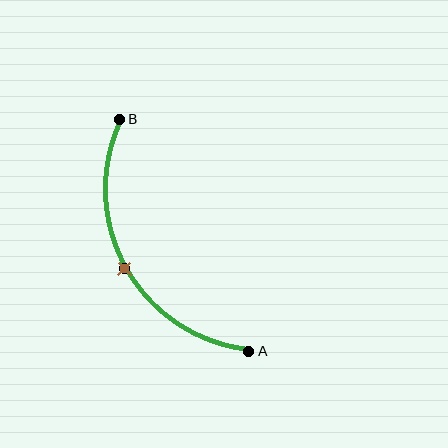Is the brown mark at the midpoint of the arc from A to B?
Yes. The brown mark lies on the arc at equal arc-length from both A and B — it is the arc midpoint.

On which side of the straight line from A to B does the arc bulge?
The arc bulges to the left of the straight line connecting A and B.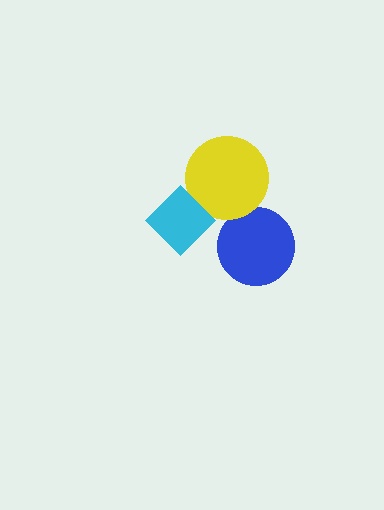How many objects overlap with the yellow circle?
1 object overlaps with the yellow circle.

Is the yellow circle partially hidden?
Yes, it is partially covered by another shape.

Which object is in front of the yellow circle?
The cyan diamond is in front of the yellow circle.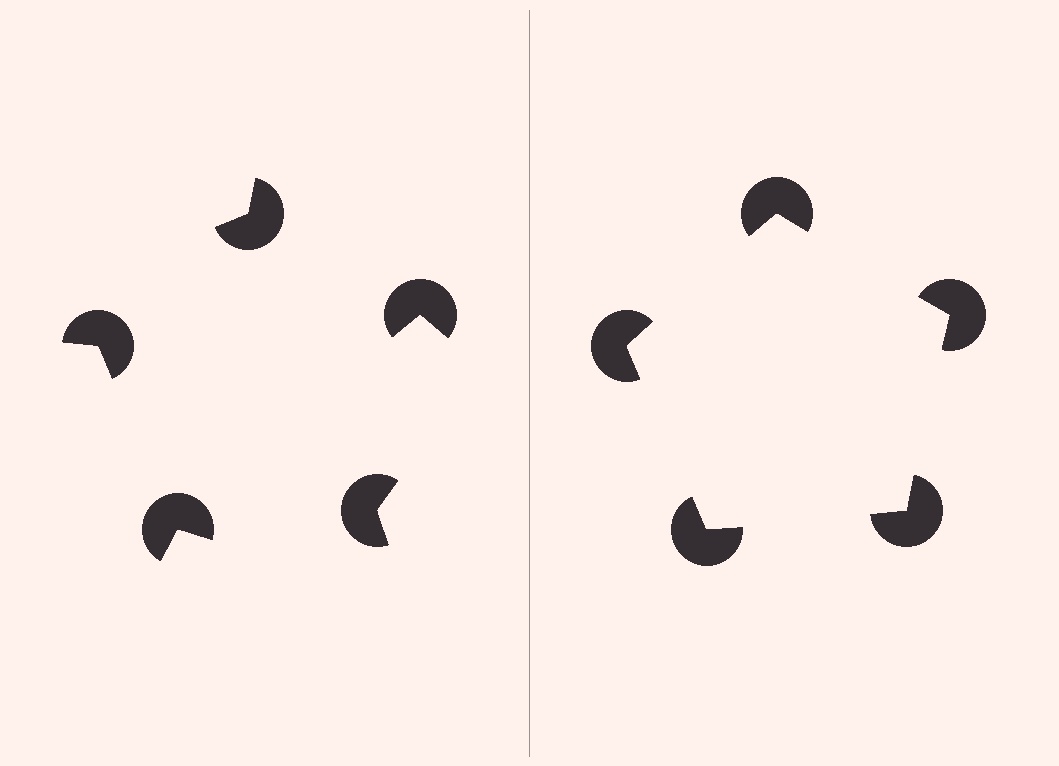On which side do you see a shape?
An illusory pentagon appears on the right side. On the left side the wedge cuts are rotated, so no coherent shape forms.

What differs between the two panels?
The pac-man discs are positioned identically on both sides; only the wedge orientations differ. On the right they align to a pentagon; on the left they are misaligned.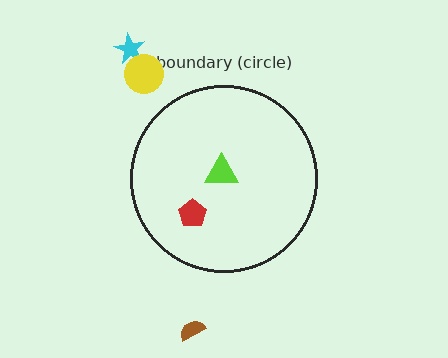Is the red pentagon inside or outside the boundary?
Inside.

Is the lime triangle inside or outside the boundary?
Inside.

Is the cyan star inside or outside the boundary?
Outside.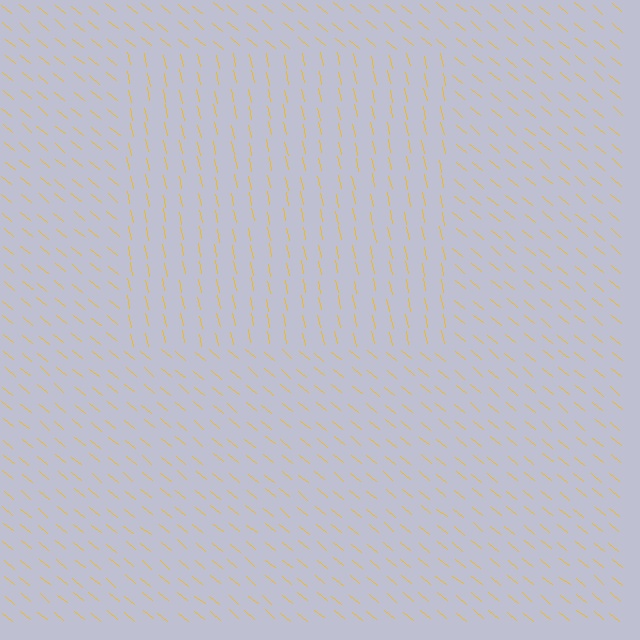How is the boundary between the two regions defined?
The boundary is defined purely by a change in line orientation (approximately 39 degrees difference). All lines are the same color and thickness.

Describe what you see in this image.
The image is filled with small yellow line segments. A rectangle region in the image has lines oriented differently from the surrounding lines, creating a visible texture boundary.